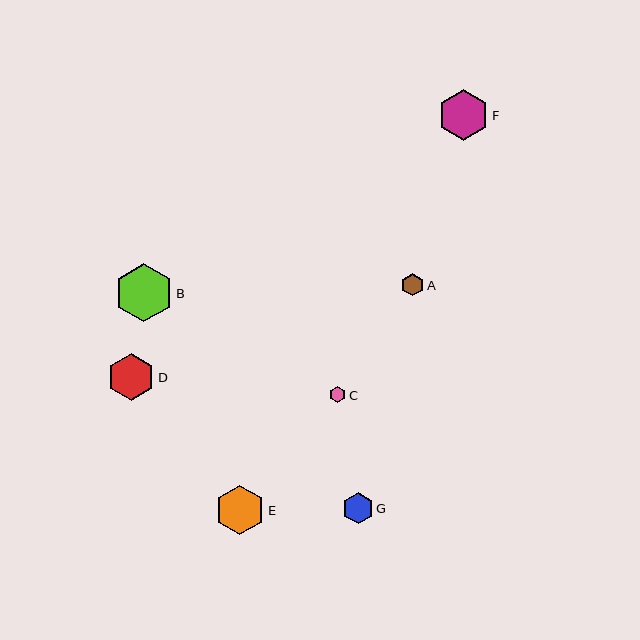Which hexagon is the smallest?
Hexagon C is the smallest with a size of approximately 16 pixels.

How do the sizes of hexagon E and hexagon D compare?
Hexagon E and hexagon D are approximately the same size.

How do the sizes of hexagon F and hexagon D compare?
Hexagon F and hexagon D are approximately the same size.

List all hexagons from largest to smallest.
From largest to smallest: B, F, E, D, G, A, C.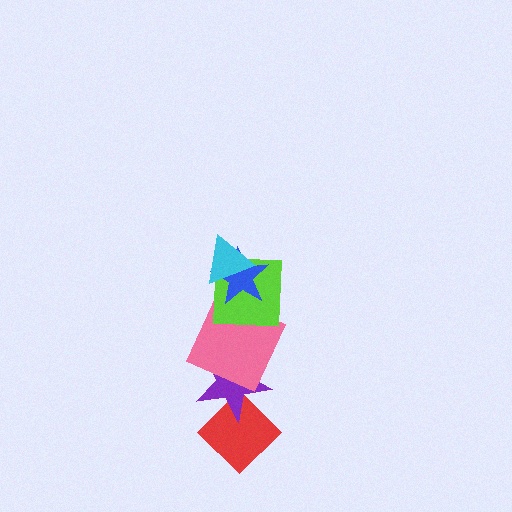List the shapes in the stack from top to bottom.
From top to bottom: the cyan triangle, the blue star, the lime square, the pink square, the purple star, the red diamond.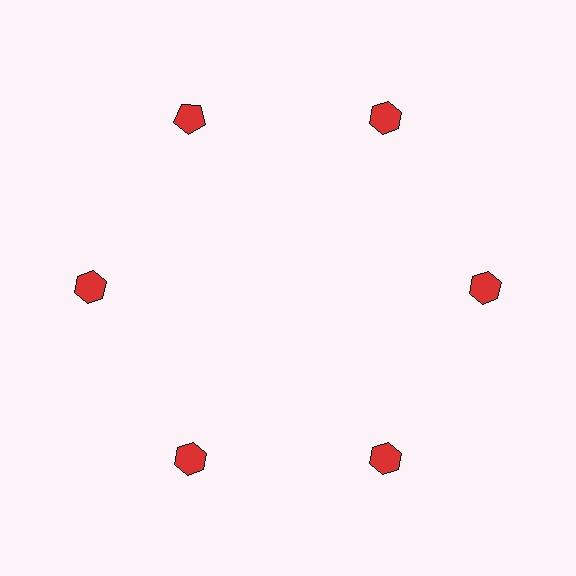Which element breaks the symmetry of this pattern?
The red pentagon at roughly the 11 o'clock position breaks the symmetry. All other shapes are red hexagons.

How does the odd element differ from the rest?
It has a different shape: pentagon instead of hexagon.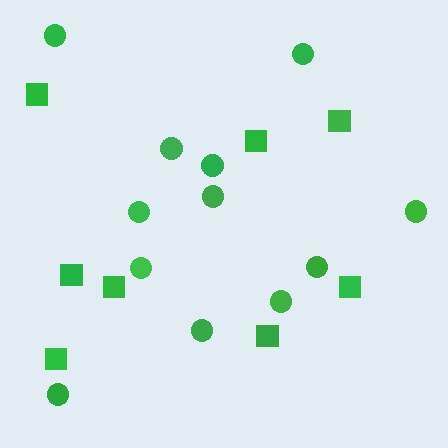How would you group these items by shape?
There are 2 groups: one group of squares (8) and one group of circles (12).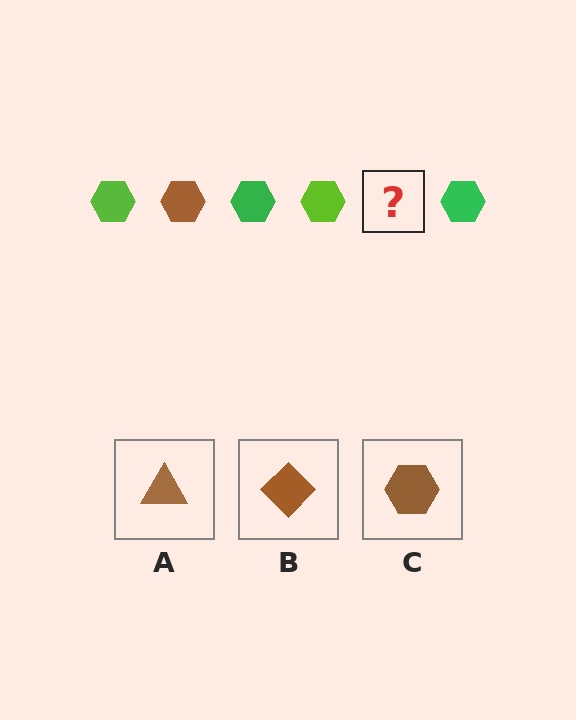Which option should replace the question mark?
Option C.